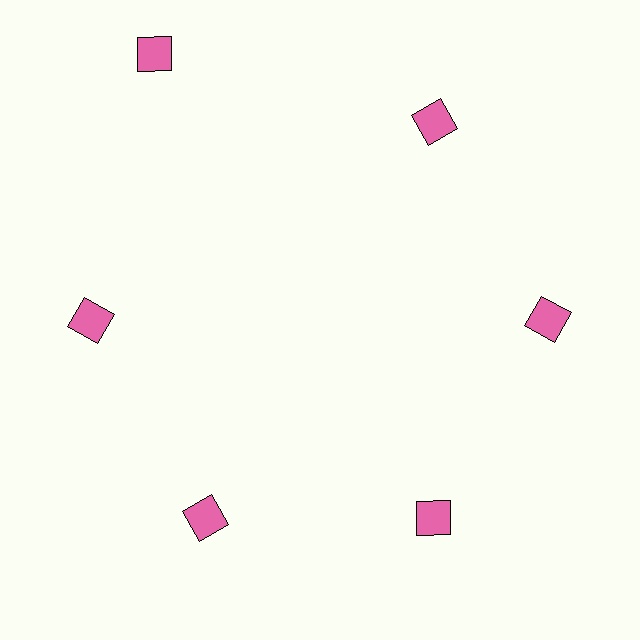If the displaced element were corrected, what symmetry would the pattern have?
It would have 6-fold rotational symmetry — the pattern would map onto itself every 60 degrees.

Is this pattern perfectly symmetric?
No. The 6 pink diamonds are arranged in a ring, but one element near the 11 o'clock position is pushed outward from the center, breaking the 6-fold rotational symmetry.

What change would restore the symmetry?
The symmetry would be restored by moving it inward, back onto the ring so that all 6 diamonds sit at equal angles and equal distance from the center.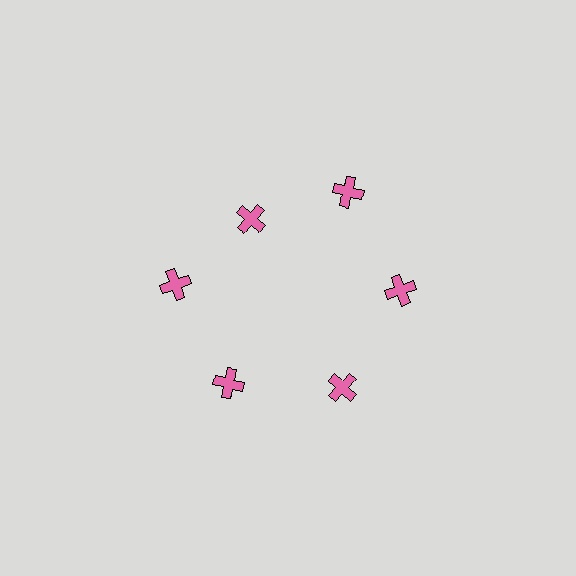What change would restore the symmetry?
The symmetry would be restored by moving it outward, back onto the ring so that all 6 crosses sit at equal angles and equal distance from the center.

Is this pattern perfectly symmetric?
No. The 6 pink crosses are arranged in a ring, but one element near the 11 o'clock position is pulled inward toward the center, breaking the 6-fold rotational symmetry.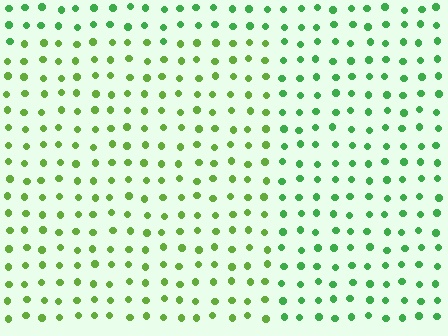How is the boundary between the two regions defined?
The boundary is defined purely by a slight shift in hue (about 28 degrees). Spacing, size, and orientation are identical on both sides.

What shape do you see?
I see a rectangle.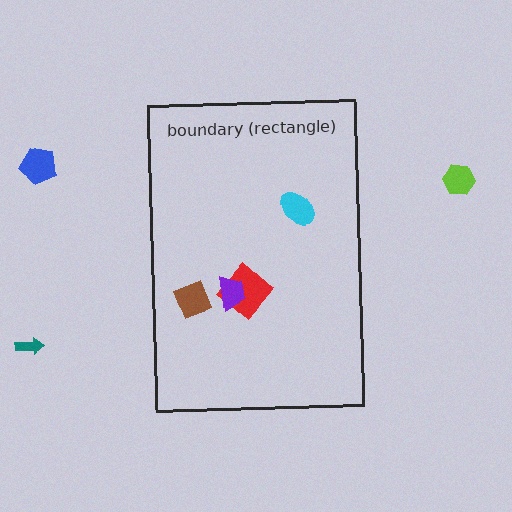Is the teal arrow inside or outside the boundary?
Outside.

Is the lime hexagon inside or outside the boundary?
Outside.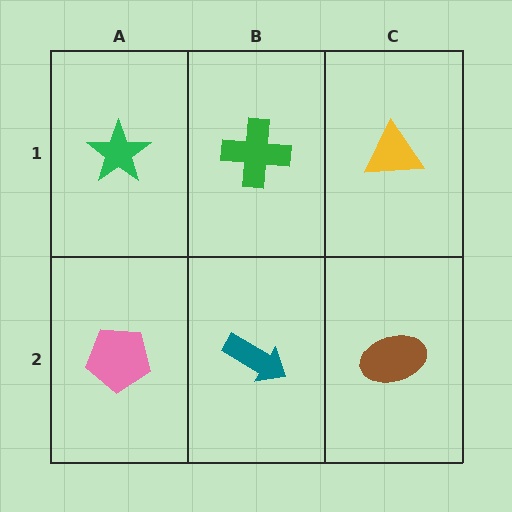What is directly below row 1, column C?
A brown ellipse.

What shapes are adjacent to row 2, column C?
A yellow triangle (row 1, column C), a teal arrow (row 2, column B).